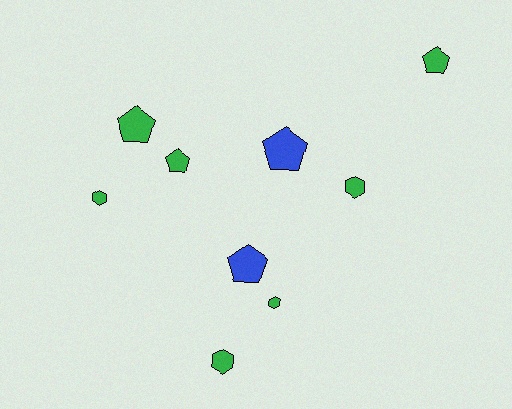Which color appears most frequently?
Green, with 7 objects.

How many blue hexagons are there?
There are no blue hexagons.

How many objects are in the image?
There are 9 objects.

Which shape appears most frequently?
Pentagon, with 5 objects.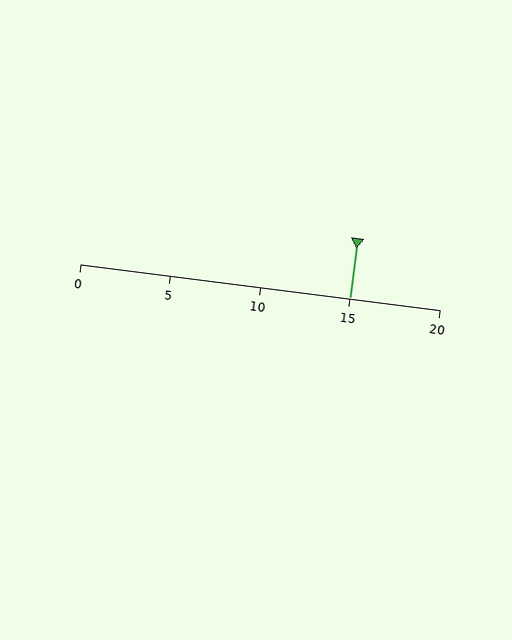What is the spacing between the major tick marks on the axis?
The major ticks are spaced 5 apart.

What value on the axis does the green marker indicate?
The marker indicates approximately 15.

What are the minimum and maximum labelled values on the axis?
The axis runs from 0 to 20.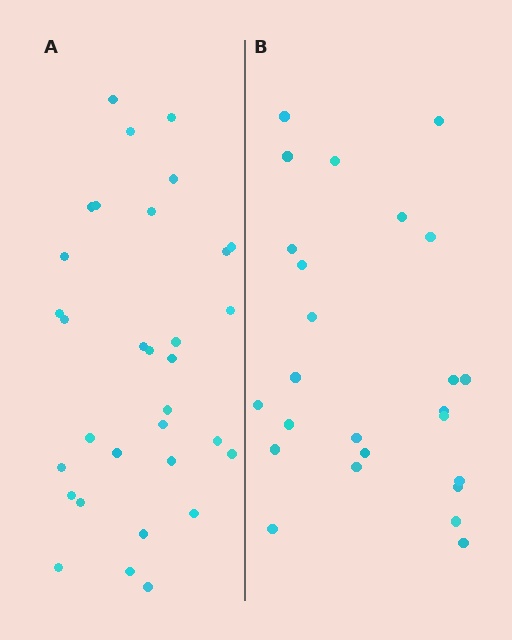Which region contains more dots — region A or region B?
Region A (the left region) has more dots.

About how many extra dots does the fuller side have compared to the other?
Region A has roughly 8 or so more dots than region B.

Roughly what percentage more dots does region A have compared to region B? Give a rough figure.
About 30% more.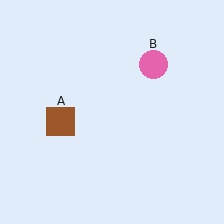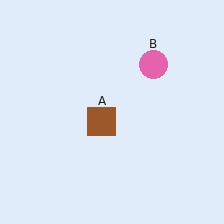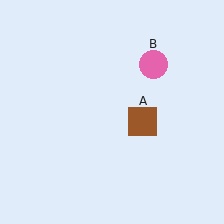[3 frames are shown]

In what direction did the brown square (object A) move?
The brown square (object A) moved right.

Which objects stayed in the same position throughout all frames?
Pink circle (object B) remained stationary.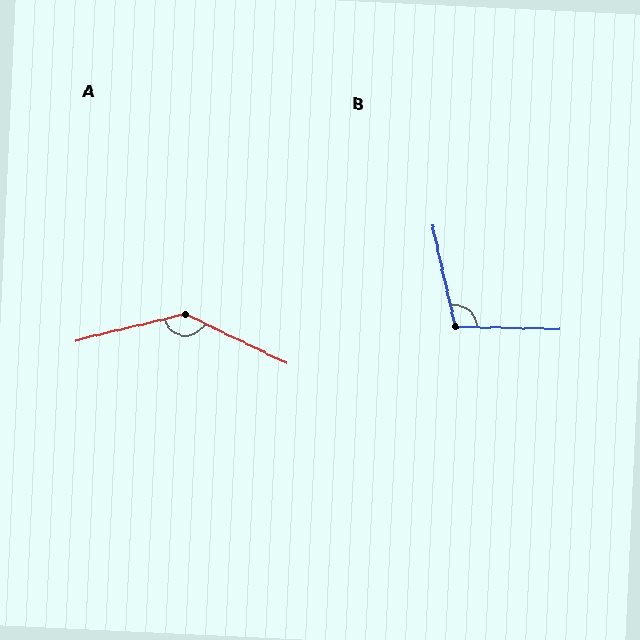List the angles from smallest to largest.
B (104°), A (141°).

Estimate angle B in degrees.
Approximately 104 degrees.